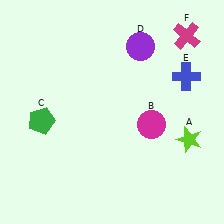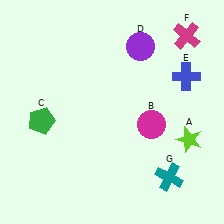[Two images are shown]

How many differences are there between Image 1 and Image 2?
There is 1 difference between the two images.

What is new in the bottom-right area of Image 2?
A teal cross (G) was added in the bottom-right area of Image 2.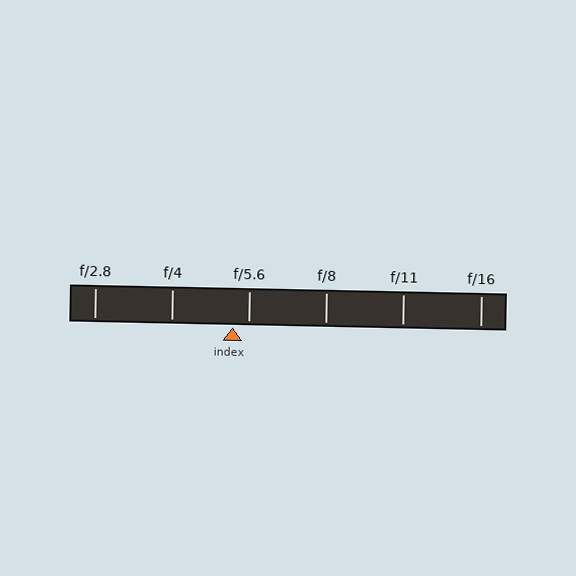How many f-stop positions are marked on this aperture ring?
There are 6 f-stop positions marked.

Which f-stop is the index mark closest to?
The index mark is closest to f/5.6.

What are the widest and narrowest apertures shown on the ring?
The widest aperture shown is f/2.8 and the narrowest is f/16.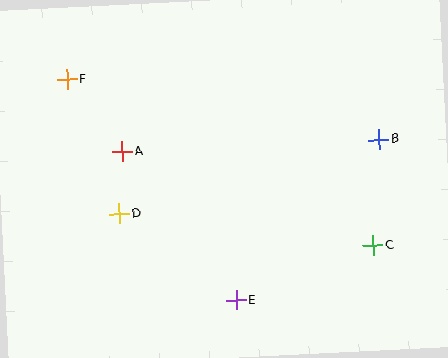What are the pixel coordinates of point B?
Point B is at (379, 140).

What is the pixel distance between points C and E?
The distance between C and E is 148 pixels.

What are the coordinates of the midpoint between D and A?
The midpoint between D and A is at (121, 183).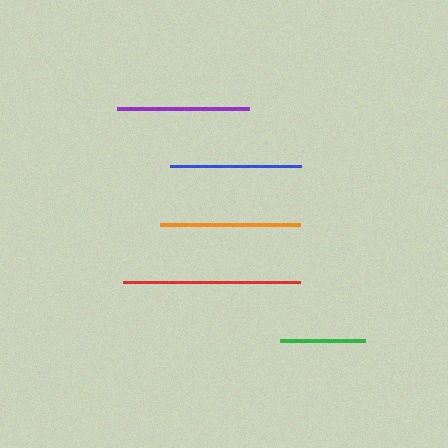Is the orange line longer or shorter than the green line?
The orange line is longer than the green line.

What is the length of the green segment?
The green segment is approximately 85 pixels long.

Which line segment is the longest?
The red line is the longest at approximately 177 pixels.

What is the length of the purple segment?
The purple segment is approximately 132 pixels long.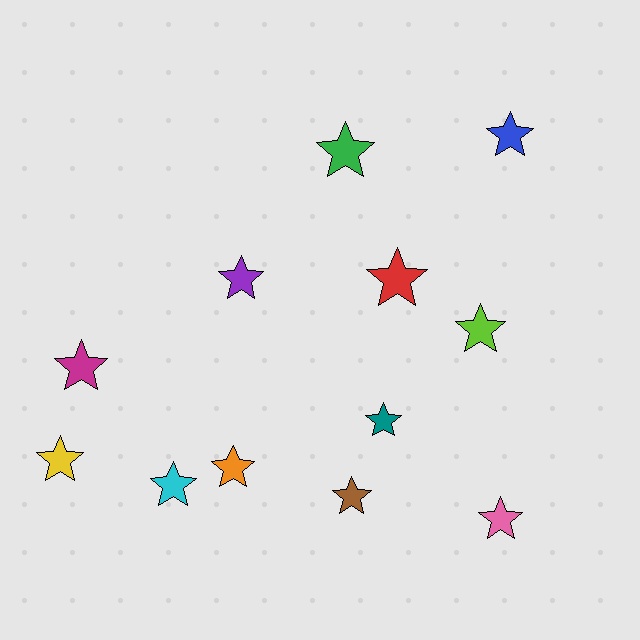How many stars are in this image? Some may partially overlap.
There are 12 stars.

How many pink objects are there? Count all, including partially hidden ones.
There is 1 pink object.